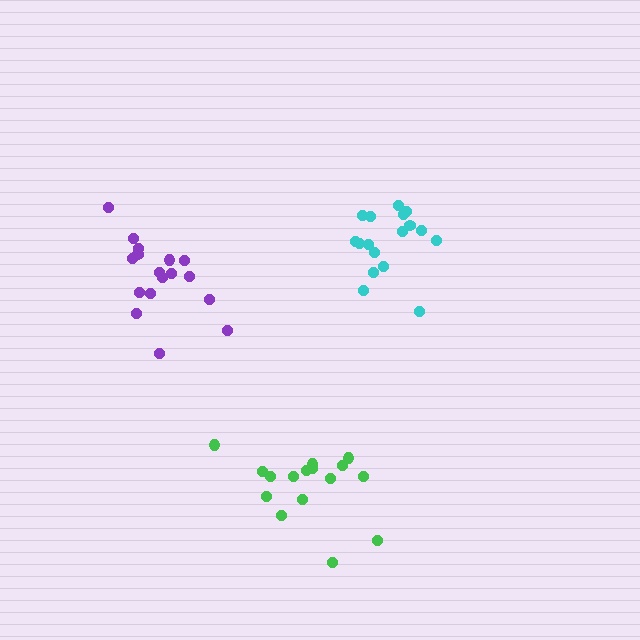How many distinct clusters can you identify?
There are 3 distinct clusters.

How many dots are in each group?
Group 1: 16 dots, Group 2: 17 dots, Group 3: 17 dots (50 total).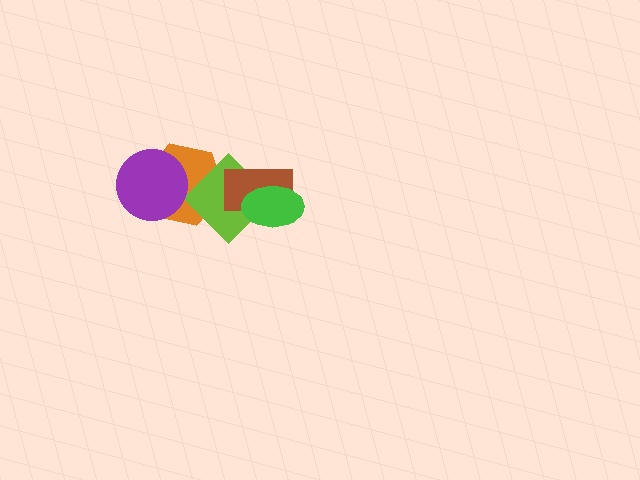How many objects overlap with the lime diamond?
3 objects overlap with the lime diamond.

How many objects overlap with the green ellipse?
2 objects overlap with the green ellipse.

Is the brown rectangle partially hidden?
Yes, it is partially covered by another shape.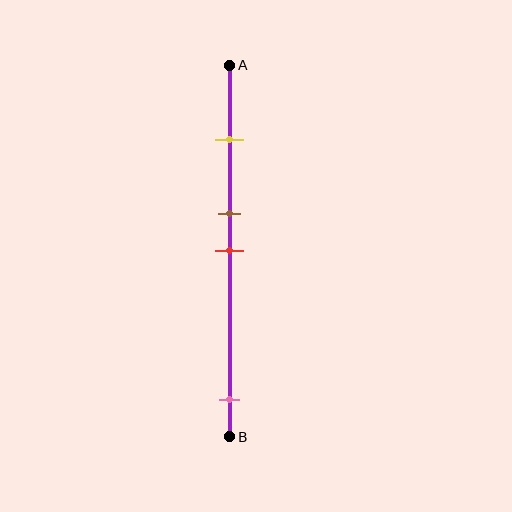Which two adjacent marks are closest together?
The brown and red marks are the closest adjacent pair.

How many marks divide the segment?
There are 4 marks dividing the segment.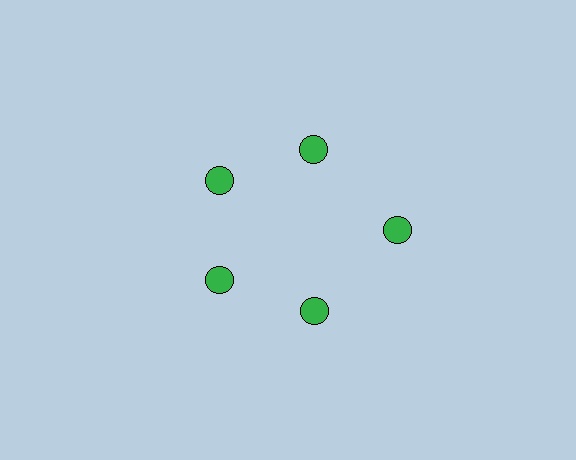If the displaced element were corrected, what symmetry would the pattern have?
It would have 5-fold rotational symmetry — the pattern would map onto itself every 72 degrees.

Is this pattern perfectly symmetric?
No. The 5 green circles are arranged in a ring, but one element near the 3 o'clock position is pushed outward from the center, breaking the 5-fold rotational symmetry.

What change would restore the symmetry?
The symmetry would be restored by moving it inward, back onto the ring so that all 5 circles sit at equal angles and equal distance from the center.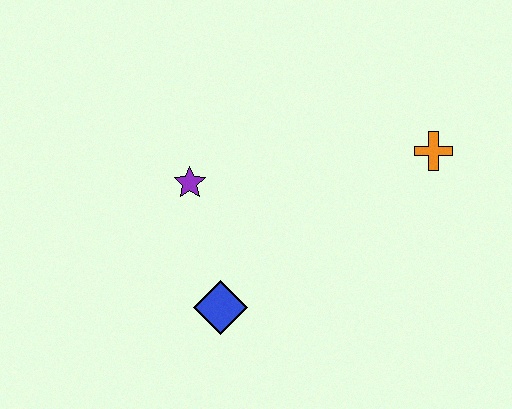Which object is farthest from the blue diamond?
The orange cross is farthest from the blue diamond.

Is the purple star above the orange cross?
No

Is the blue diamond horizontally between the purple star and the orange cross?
Yes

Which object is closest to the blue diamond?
The purple star is closest to the blue diamond.